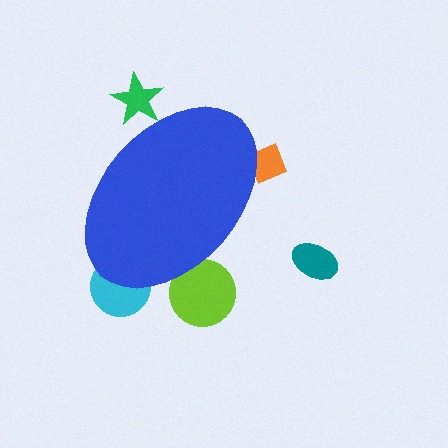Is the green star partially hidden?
Yes, the green star is partially hidden behind the blue ellipse.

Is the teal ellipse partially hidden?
No, the teal ellipse is fully visible.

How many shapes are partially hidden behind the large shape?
4 shapes are partially hidden.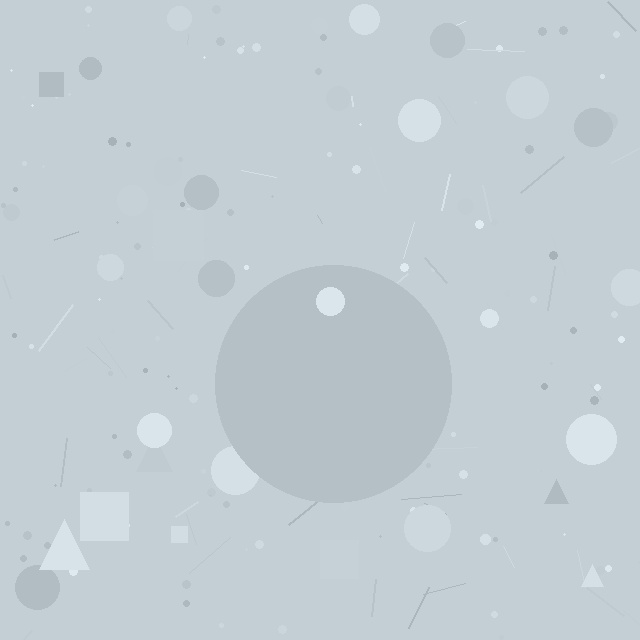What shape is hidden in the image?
A circle is hidden in the image.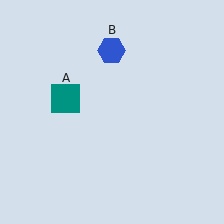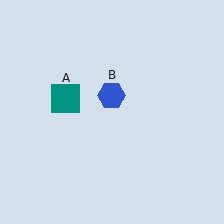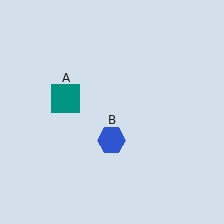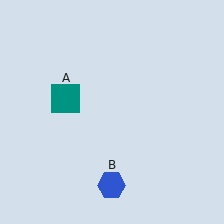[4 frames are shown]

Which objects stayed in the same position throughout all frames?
Teal square (object A) remained stationary.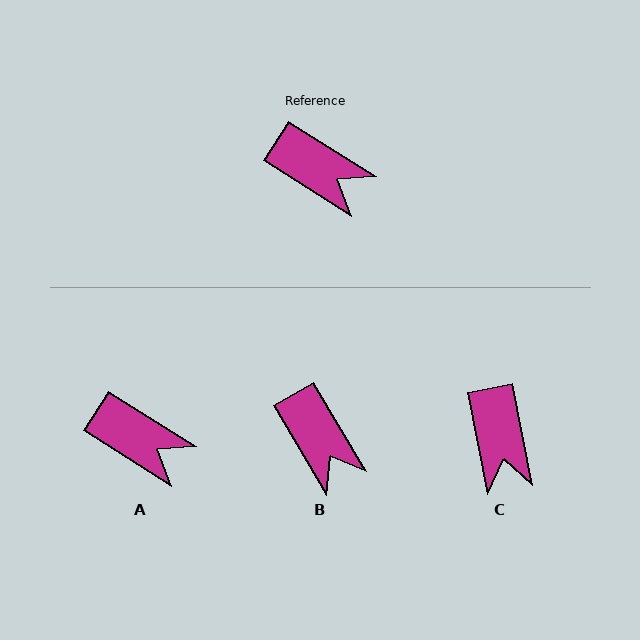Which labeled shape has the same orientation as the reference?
A.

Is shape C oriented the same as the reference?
No, it is off by about 47 degrees.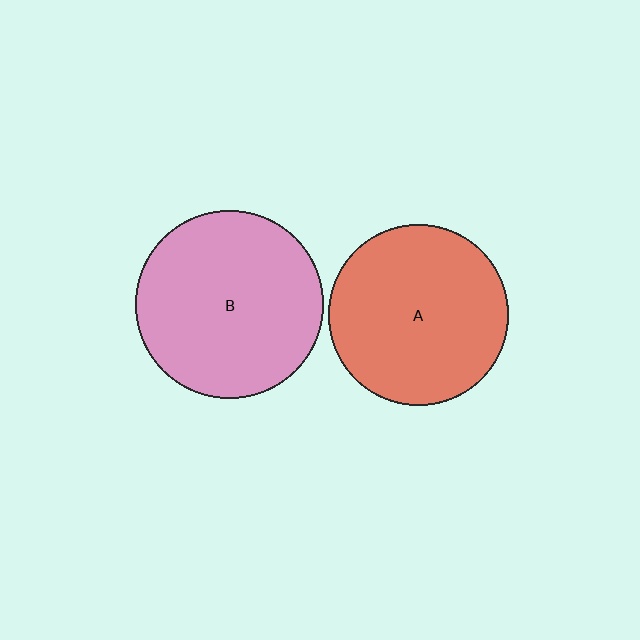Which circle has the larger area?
Circle B (pink).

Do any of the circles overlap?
No, none of the circles overlap.